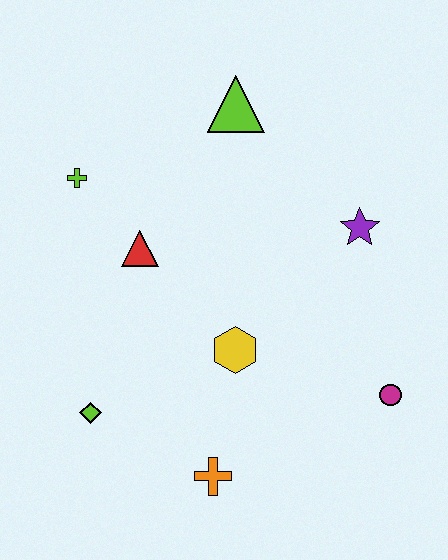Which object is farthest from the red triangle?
The magenta circle is farthest from the red triangle.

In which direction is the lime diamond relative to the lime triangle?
The lime diamond is below the lime triangle.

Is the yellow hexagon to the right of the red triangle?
Yes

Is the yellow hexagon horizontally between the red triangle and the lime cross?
No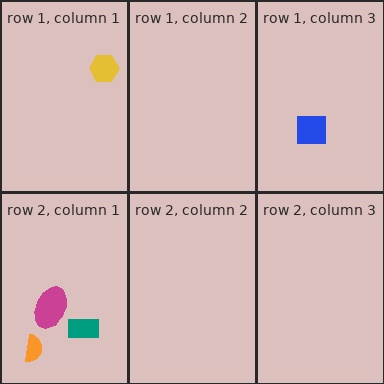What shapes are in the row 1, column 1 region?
The yellow hexagon.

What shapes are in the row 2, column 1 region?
The magenta ellipse, the orange semicircle, the teal rectangle.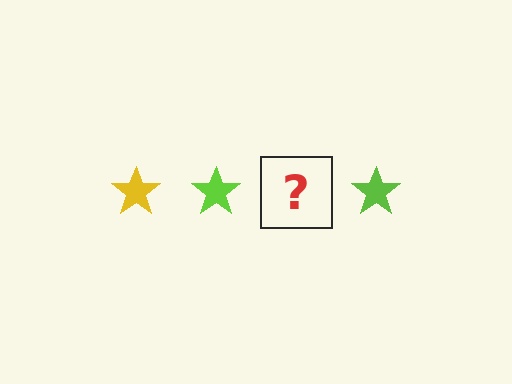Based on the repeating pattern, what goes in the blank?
The blank should be a yellow star.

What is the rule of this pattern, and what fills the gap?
The rule is that the pattern cycles through yellow, lime stars. The gap should be filled with a yellow star.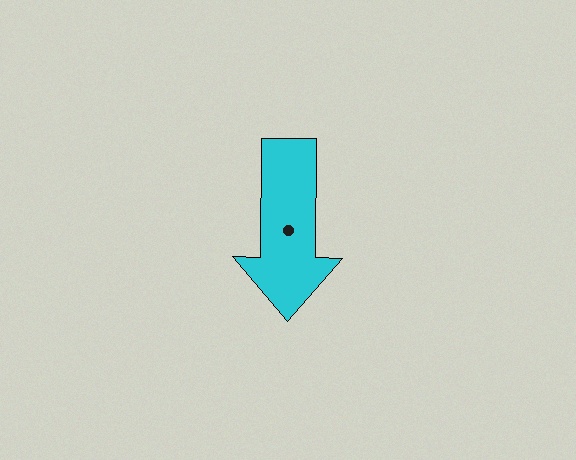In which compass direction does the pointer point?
South.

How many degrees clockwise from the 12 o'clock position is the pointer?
Approximately 181 degrees.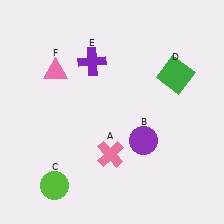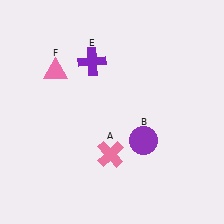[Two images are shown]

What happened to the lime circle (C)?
The lime circle (C) was removed in Image 2. It was in the bottom-left area of Image 1.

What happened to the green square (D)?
The green square (D) was removed in Image 2. It was in the top-right area of Image 1.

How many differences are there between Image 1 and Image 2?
There are 2 differences between the two images.